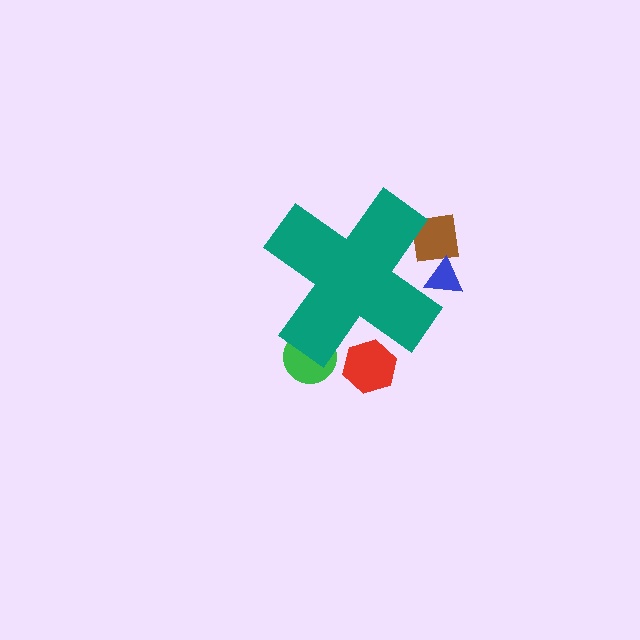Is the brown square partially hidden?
Yes, the brown square is partially hidden behind the teal cross.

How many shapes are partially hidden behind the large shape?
4 shapes are partially hidden.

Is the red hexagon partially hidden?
Yes, the red hexagon is partially hidden behind the teal cross.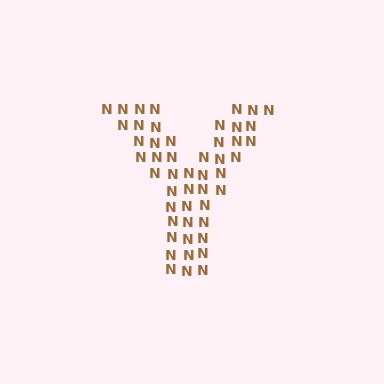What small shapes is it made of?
It is made of small letter N's.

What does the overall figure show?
The overall figure shows the letter Y.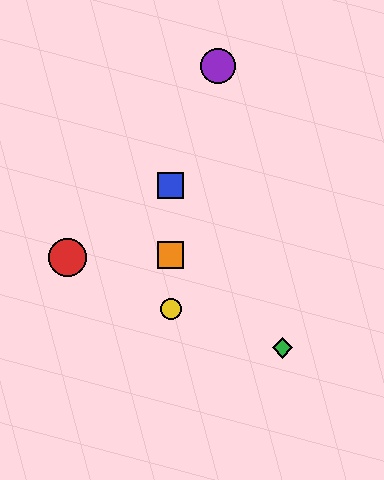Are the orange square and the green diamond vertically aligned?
No, the orange square is at x≈171 and the green diamond is at x≈283.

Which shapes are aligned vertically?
The blue square, the yellow circle, the orange square are aligned vertically.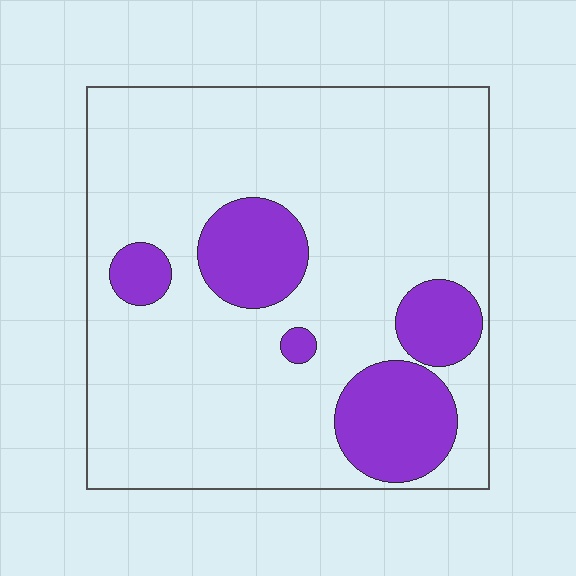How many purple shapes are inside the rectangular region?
5.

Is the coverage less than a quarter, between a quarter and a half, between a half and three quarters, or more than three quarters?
Less than a quarter.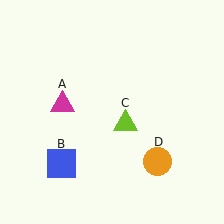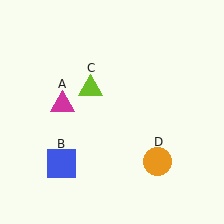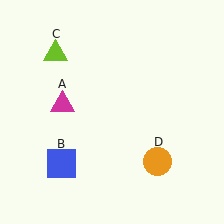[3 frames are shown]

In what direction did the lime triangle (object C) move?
The lime triangle (object C) moved up and to the left.